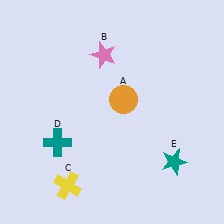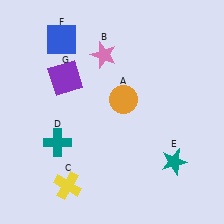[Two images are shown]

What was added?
A blue square (F), a purple square (G) were added in Image 2.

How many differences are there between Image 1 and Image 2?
There are 2 differences between the two images.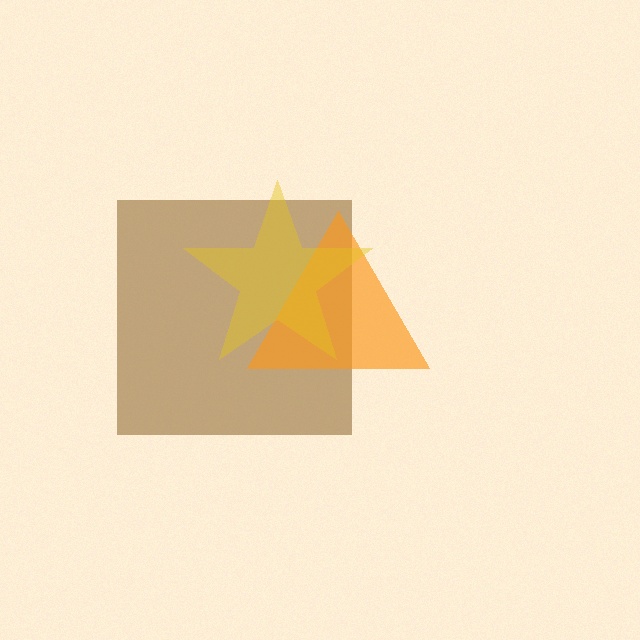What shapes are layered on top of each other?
The layered shapes are: a brown square, an orange triangle, a yellow star.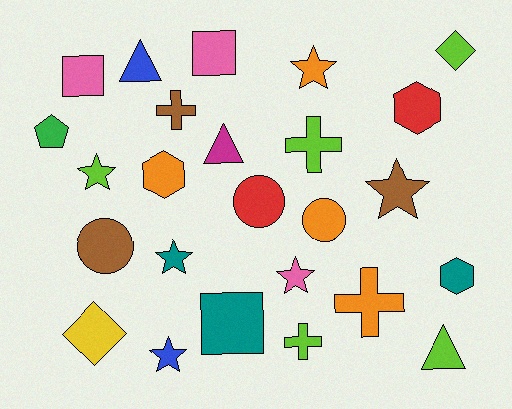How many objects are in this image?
There are 25 objects.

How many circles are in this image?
There are 3 circles.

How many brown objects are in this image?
There are 3 brown objects.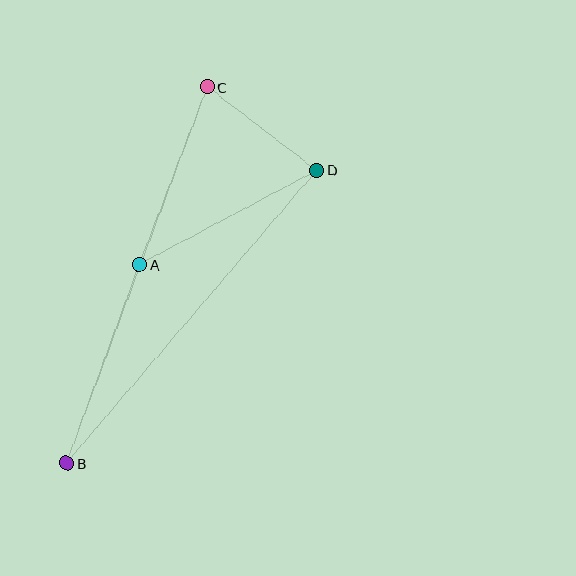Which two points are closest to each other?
Points C and D are closest to each other.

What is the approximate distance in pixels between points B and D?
The distance between B and D is approximately 385 pixels.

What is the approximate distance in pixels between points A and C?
The distance between A and C is approximately 190 pixels.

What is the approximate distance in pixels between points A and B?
The distance between A and B is approximately 211 pixels.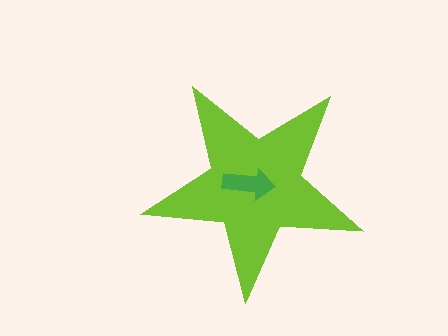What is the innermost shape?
The green arrow.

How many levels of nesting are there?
2.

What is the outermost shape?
The lime star.